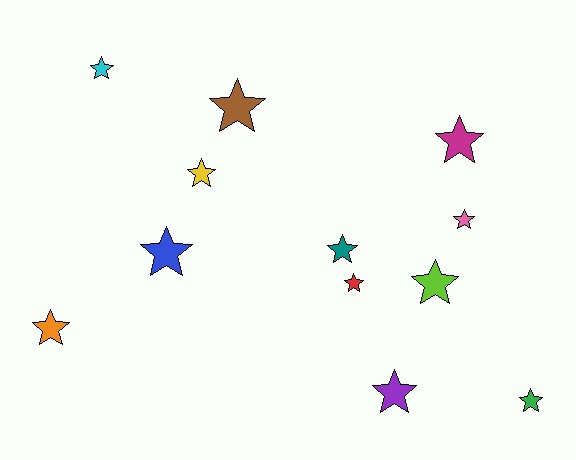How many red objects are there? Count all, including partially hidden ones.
There is 1 red object.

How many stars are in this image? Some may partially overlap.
There are 12 stars.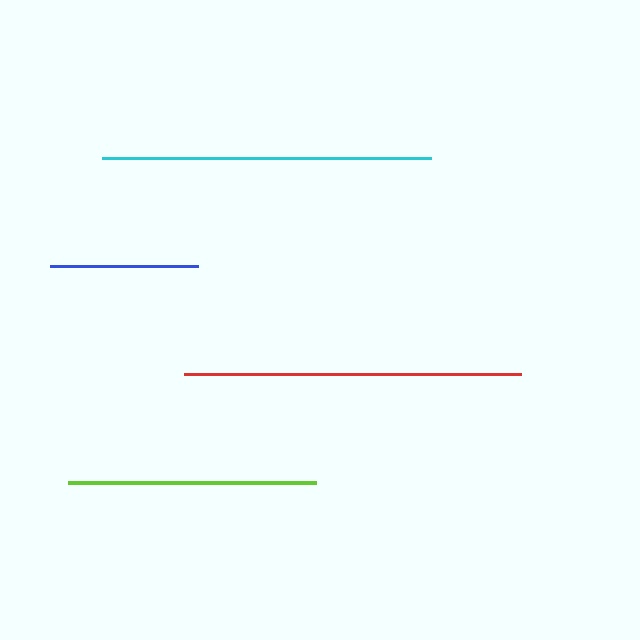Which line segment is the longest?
The red line is the longest at approximately 337 pixels.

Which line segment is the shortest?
The blue line is the shortest at approximately 148 pixels.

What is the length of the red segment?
The red segment is approximately 337 pixels long.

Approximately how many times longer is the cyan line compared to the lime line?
The cyan line is approximately 1.3 times the length of the lime line.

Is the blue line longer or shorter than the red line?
The red line is longer than the blue line.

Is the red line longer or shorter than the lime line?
The red line is longer than the lime line.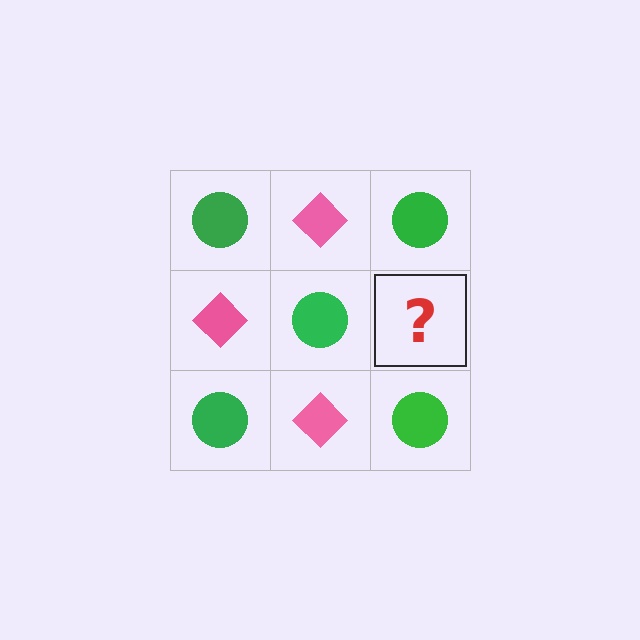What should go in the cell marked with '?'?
The missing cell should contain a pink diamond.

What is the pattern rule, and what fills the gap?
The rule is that it alternates green circle and pink diamond in a checkerboard pattern. The gap should be filled with a pink diamond.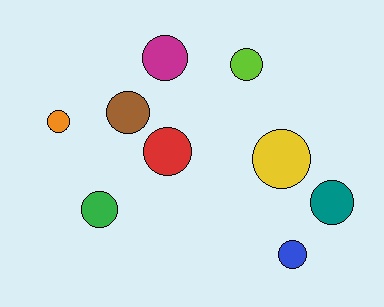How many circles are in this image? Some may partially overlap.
There are 9 circles.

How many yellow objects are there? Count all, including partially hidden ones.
There is 1 yellow object.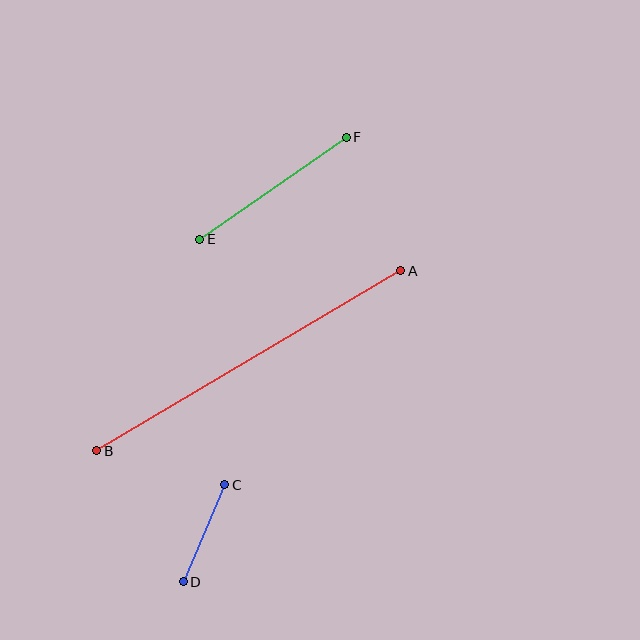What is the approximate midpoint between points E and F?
The midpoint is at approximately (273, 188) pixels.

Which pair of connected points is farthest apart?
Points A and B are farthest apart.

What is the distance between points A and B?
The distance is approximately 354 pixels.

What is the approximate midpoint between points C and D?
The midpoint is at approximately (204, 533) pixels.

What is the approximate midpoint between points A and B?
The midpoint is at approximately (249, 361) pixels.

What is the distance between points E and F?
The distance is approximately 179 pixels.